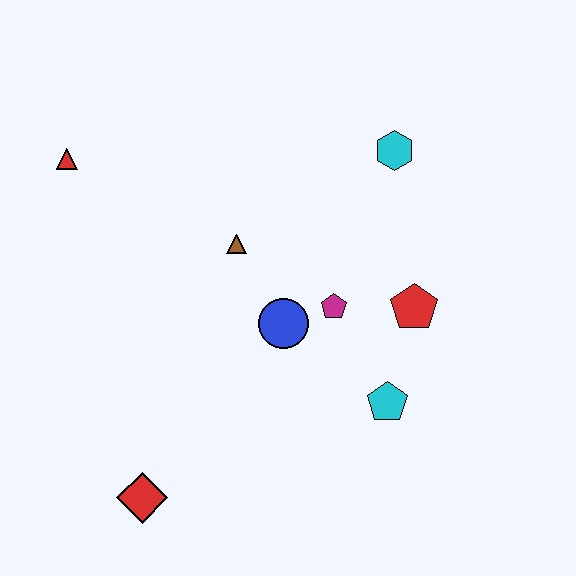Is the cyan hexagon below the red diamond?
No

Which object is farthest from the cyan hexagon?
The red diamond is farthest from the cyan hexagon.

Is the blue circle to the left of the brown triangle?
No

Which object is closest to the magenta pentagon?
The blue circle is closest to the magenta pentagon.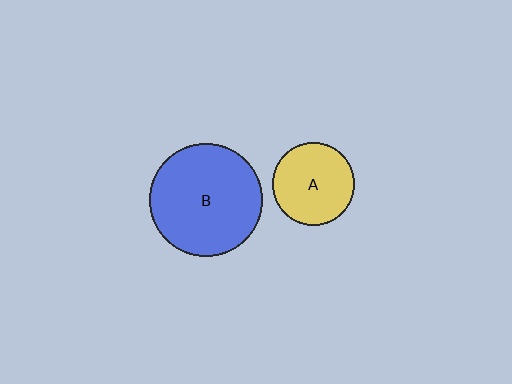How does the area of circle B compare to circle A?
Approximately 1.9 times.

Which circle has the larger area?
Circle B (blue).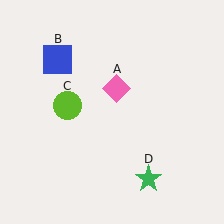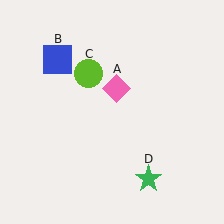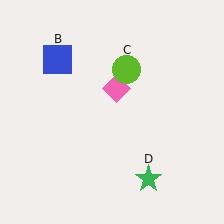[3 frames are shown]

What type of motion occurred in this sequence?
The lime circle (object C) rotated clockwise around the center of the scene.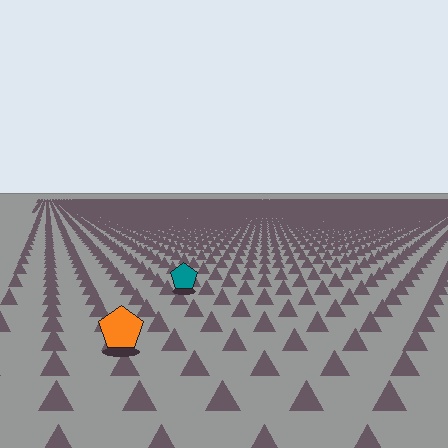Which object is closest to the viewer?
The orange pentagon is closest. The texture marks near it are larger and more spread out.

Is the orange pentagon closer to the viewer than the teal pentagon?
Yes. The orange pentagon is closer — you can tell from the texture gradient: the ground texture is coarser near it.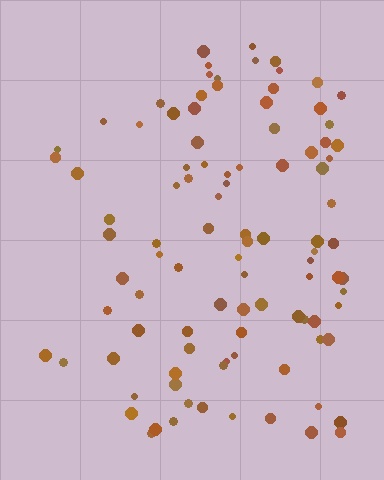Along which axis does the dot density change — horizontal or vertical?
Horizontal.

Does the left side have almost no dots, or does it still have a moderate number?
Still a moderate number, just noticeably fewer than the right.